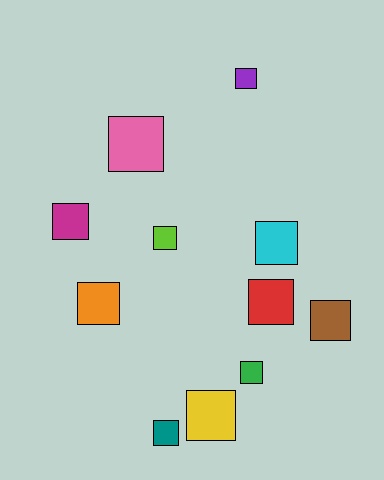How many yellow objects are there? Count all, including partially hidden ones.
There is 1 yellow object.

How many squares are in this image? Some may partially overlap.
There are 11 squares.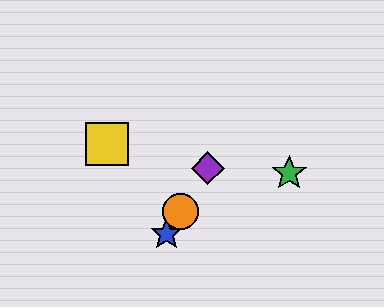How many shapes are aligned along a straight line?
4 shapes (the red diamond, the blue star, the purple diamond, the orange circle) are aligned along a straight line.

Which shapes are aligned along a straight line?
The red diamond, the blue star, the purple diamond, the orange circle are aligned along a straight line.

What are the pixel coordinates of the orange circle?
The orange circle is at (181, 212).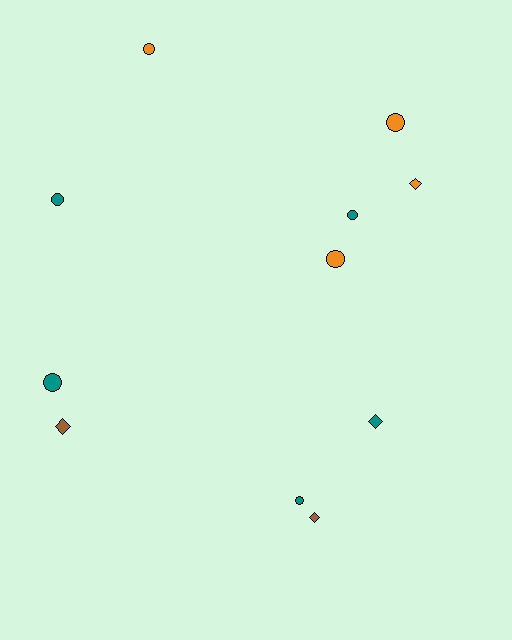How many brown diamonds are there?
There are 2 brown diamonds.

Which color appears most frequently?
Teal, with 5 objects.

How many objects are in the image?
There are 11 objects.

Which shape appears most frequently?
Circle, with 7 objects.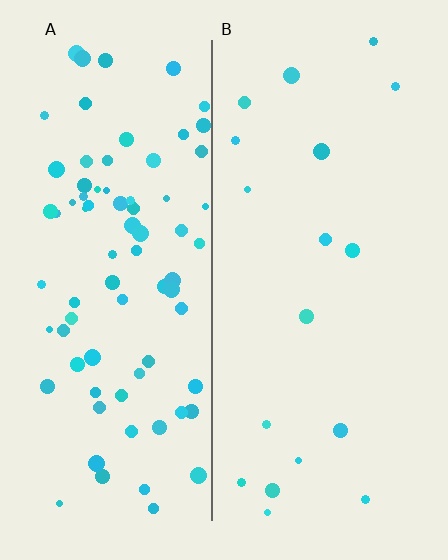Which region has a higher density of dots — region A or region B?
A (the left).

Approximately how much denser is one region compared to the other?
Approximately 4.4× — region A over region B.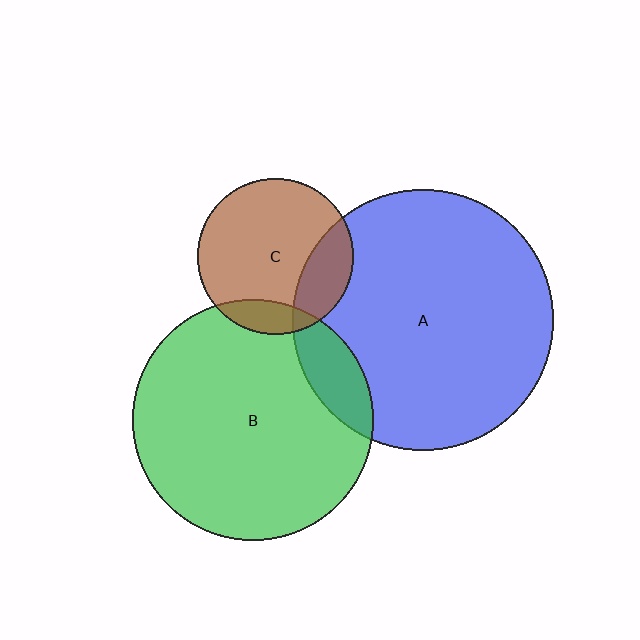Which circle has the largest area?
Circle A (blue).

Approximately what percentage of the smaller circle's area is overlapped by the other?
Approximately 15%.